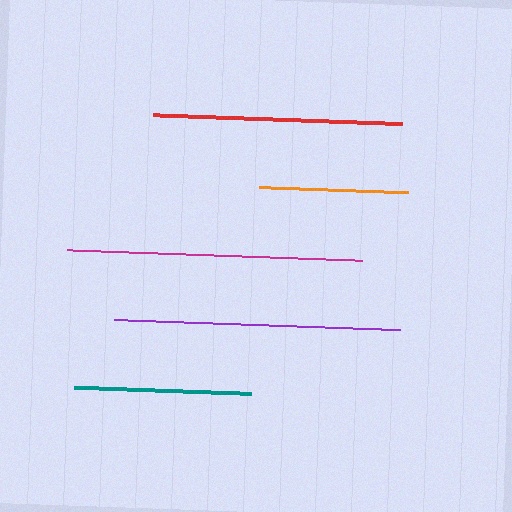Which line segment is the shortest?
The orange line is the shortest at approximately 148 pixels.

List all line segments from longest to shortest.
From longest to shortest: magenta, purple, red, teal, orange.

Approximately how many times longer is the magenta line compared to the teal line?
The magenta line is approximately 1.7 times the length of the teal line.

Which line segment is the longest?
The magenta line is the longest at approximately 295 pixels.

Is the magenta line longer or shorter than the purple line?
The magenta line is longer than the purple line.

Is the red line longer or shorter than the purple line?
The purple line is longer than the red line.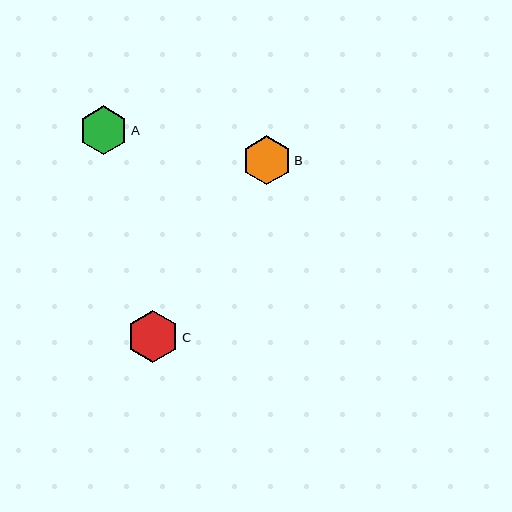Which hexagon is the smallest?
Hexagon A is the smallest with a size of approximately 49 pixels.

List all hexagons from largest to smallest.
From largest to smallest: C, B, A.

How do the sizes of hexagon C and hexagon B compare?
Hexagon C and hexagon B are approximately the same size.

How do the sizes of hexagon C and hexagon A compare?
Hexagon C and hexagon A are approximately the same size.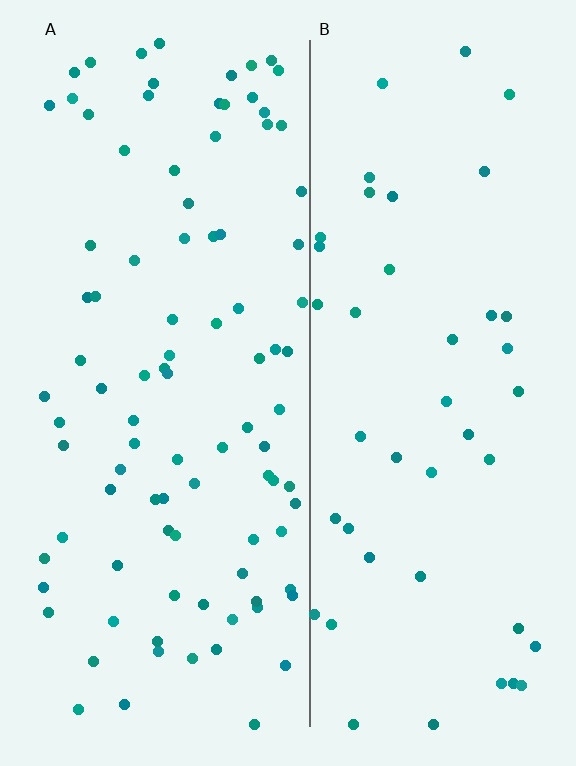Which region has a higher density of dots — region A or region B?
A (the left).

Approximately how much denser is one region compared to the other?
Approximately 2.1× — region A over region B.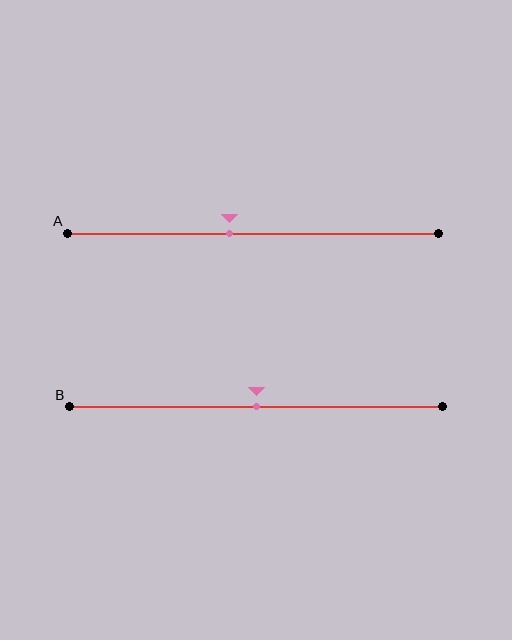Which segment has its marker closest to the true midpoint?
Segment B has its marker closest to the true midpoint.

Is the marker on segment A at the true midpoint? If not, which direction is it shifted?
No, the marker on segment A is shifted to the left by about 6% of the segment length.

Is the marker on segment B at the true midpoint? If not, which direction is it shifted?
Yes, the marker on segment B is at the true midpoint.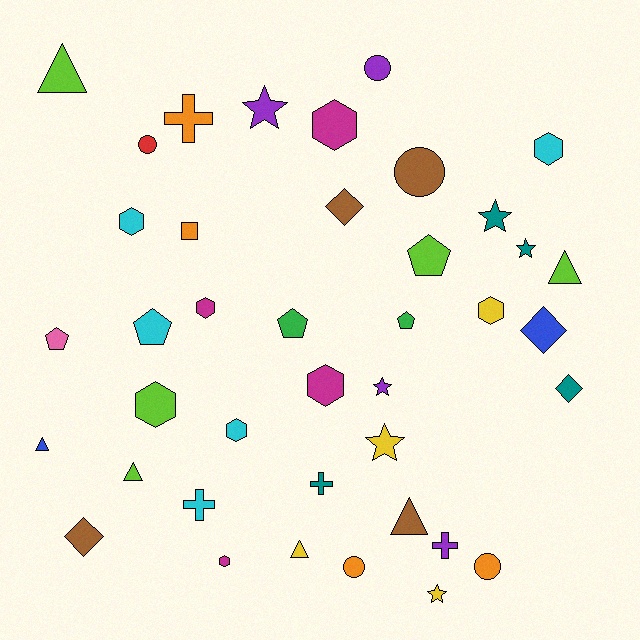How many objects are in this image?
There are 40 objects.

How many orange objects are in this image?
There are 4 orange objects.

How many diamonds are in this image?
There are 4 diamonds.